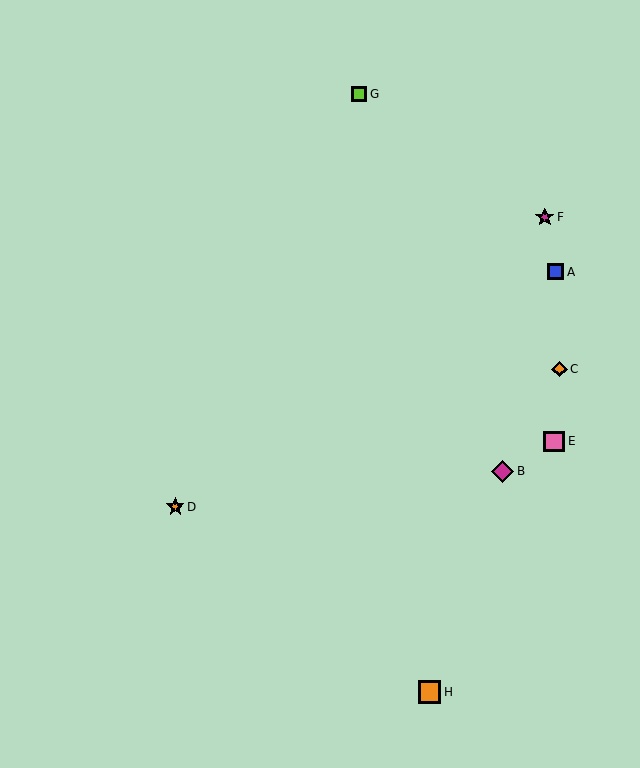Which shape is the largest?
The orange square (labeled H) is the largest.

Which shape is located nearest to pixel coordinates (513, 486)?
The magenta diamond (labeled B) at (503, 471) is nearest to that location.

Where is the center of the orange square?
The center of the orange square is at (430, 692).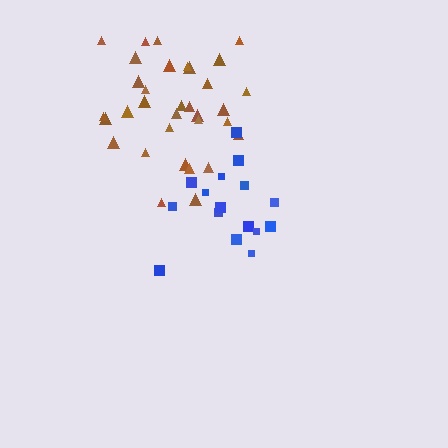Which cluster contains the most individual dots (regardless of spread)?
Brown (34).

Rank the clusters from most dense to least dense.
blue, brown.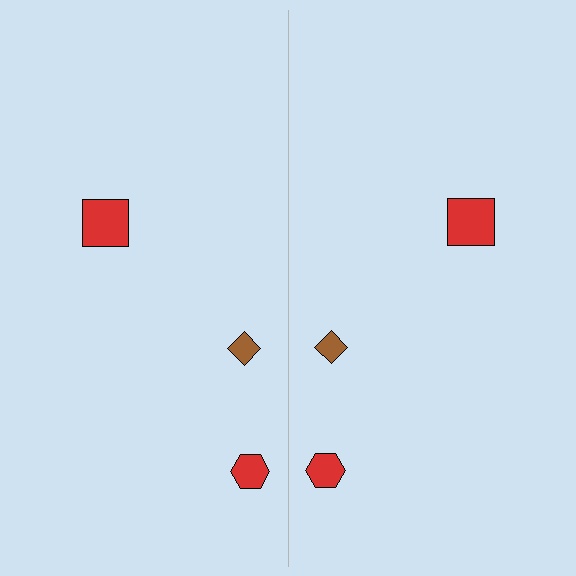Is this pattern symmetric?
Yes, this pattern has bilateral (reflection) symmetry.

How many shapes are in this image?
There are 6 shapes in this image.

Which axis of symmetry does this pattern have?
The pattern has a vertical axis of symmetry running through the center of the image.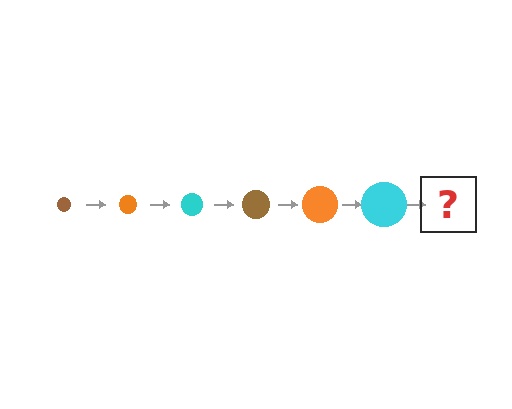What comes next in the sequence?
The next element should be a brown circle, larger than the previous one.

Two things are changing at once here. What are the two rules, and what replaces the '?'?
The two rules are that the circle grows larger each step and the color cycles through brown, orange, and cyan. The '?' should be a brown circle, larger than the previous one.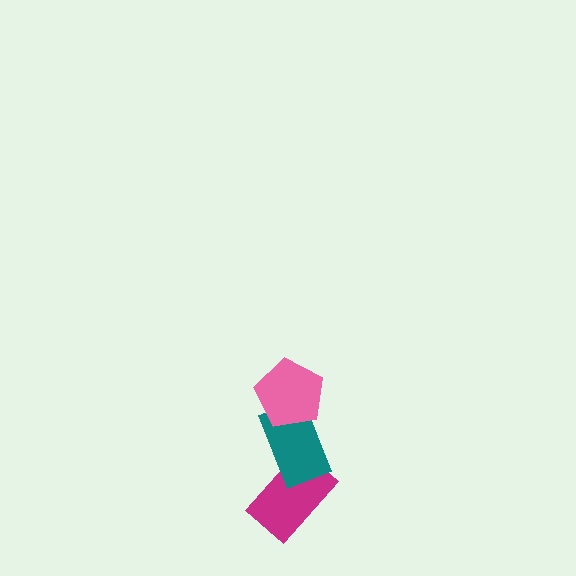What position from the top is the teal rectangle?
The teal rectangle is 2nd from the top.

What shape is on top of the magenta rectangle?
The teal rectangle is on top of the magenta rectangle.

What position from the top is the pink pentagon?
The pink pentagon is 1st from the top.